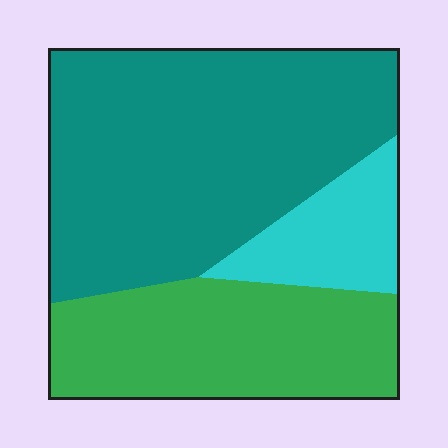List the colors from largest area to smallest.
From largest to smallest: teal, green, cyan.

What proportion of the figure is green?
Green takes up about one third (1/3) of the figure.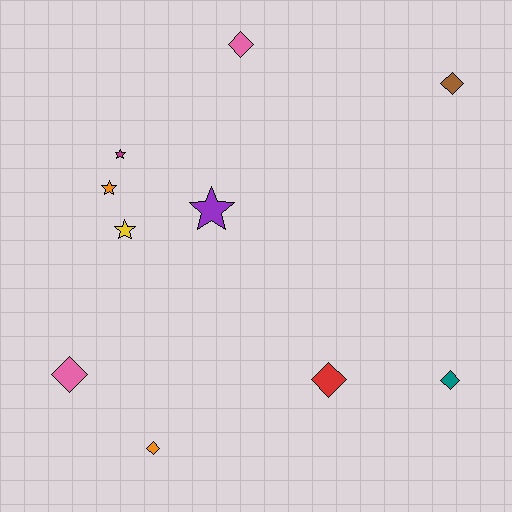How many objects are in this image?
There are 10 objects.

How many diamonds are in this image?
There are 6 diamonds.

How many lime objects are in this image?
There are no lime objects.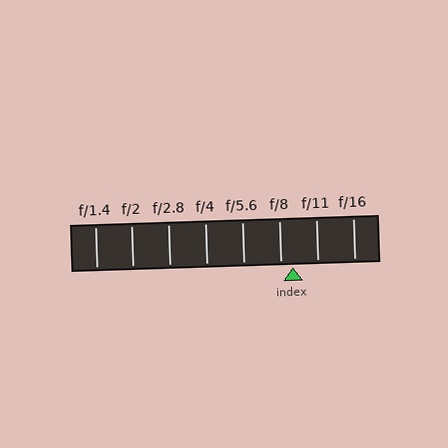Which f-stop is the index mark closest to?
The index mark is closest to f/8.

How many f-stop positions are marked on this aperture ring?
There are 8 f-stop positions marked.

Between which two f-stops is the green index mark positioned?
The index mark is between f/8 and f/11.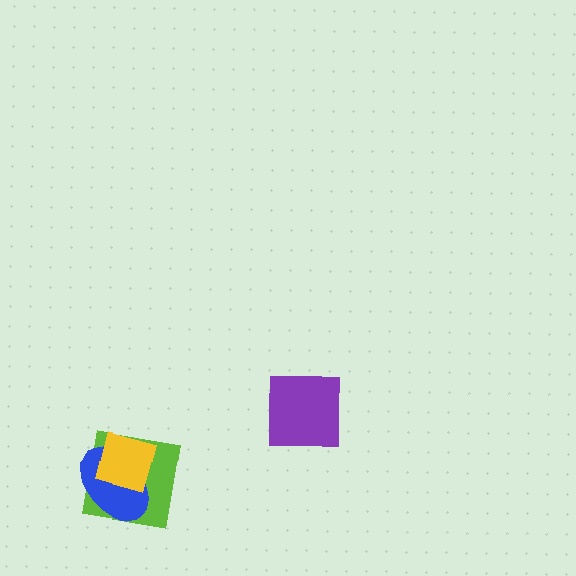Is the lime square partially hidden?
Yes, it is partially covered by another shape.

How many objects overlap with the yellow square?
2 objects overlap with the yellow square.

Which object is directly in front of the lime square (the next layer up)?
The blue ellipse is directly in front of the lime square.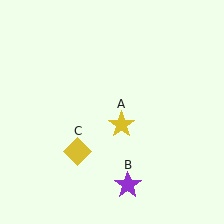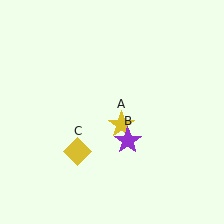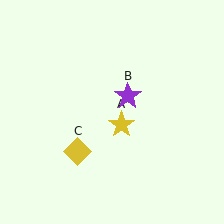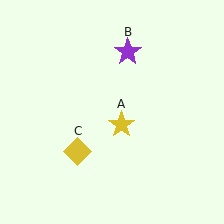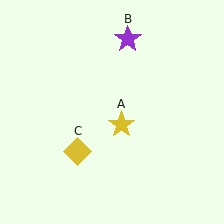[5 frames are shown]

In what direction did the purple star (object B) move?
The purple star (object B) moved up.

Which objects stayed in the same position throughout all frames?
Yellow star (object A) and yellow diamond (object C) remained stationary.